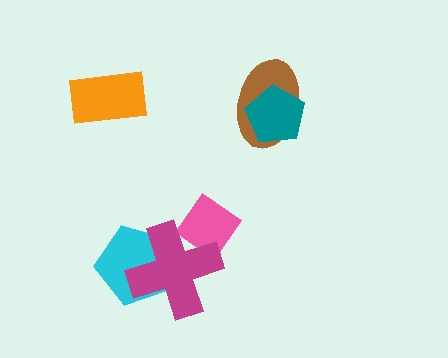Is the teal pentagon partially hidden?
No, no other shape covers it.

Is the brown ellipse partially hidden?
Yes, it is partially covered by another shape.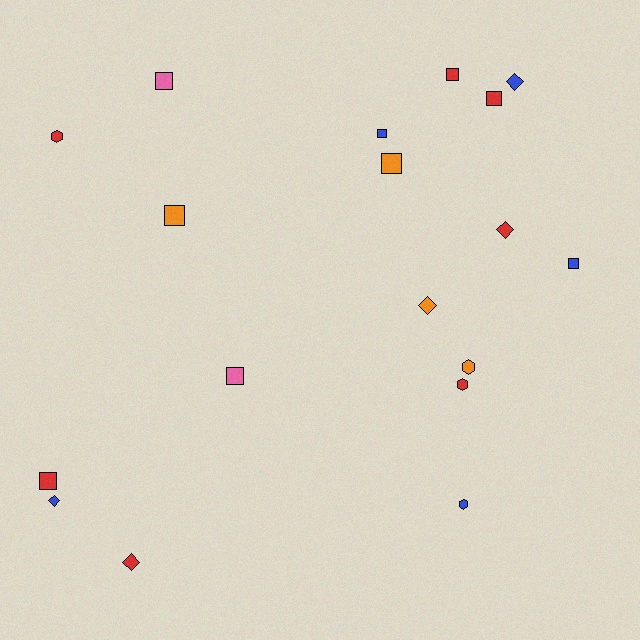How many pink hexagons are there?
There are no pink hexagons.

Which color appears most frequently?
Red, with 7 objects.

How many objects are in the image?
There are 18 objects.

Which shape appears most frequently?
Square, with 9 objects.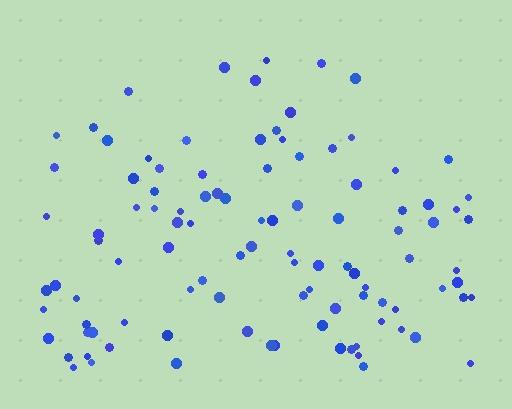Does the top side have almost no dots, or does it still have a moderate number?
Still a moderate number, just noticeably fewer than the bottom.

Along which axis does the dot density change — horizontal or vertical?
Vertical.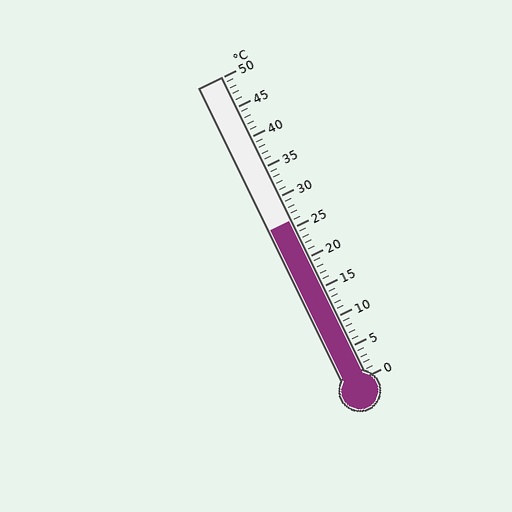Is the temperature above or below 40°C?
The temperature is below 40°C.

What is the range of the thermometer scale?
The thermometer scale ranges from 0°C to 50°C.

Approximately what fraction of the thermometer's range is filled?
The thermometer is filled to approximately 50% of its range.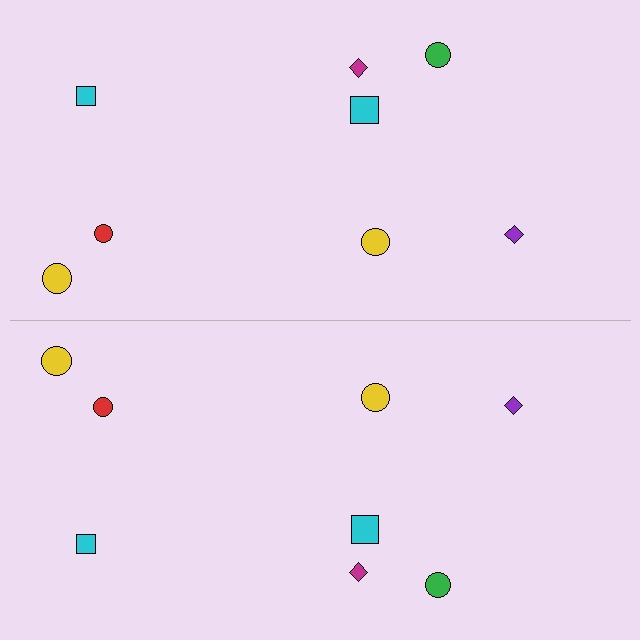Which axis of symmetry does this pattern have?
The pattern has a horizontal axis of symmetry running through the center of the image.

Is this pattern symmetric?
Yes, this pattern has bilateral (reflection) symmetry.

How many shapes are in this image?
There are 16 shapes in this image.